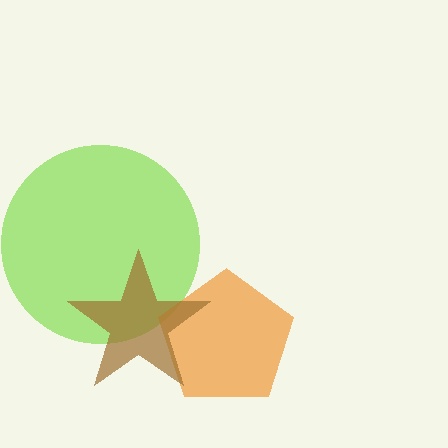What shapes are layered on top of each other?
The layered shapes are: a lime circle, an orange pentagon, a brown star.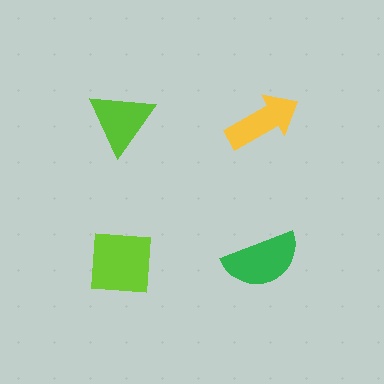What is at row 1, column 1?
A lime triangle.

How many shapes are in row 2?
2 shapes.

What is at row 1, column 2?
A yellow arrow.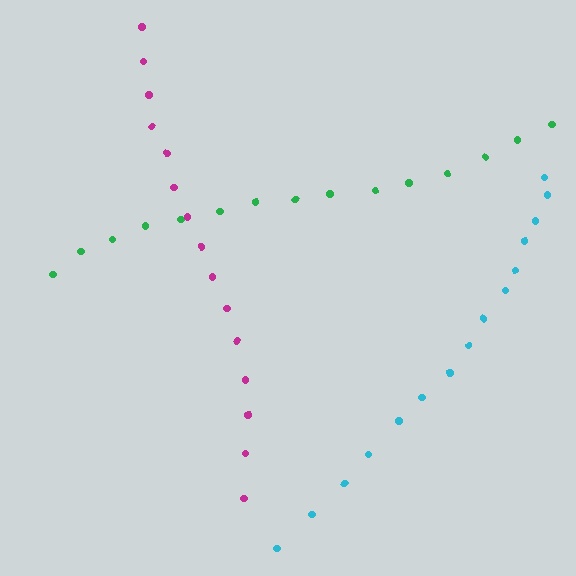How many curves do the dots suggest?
There are 3 distinct paths.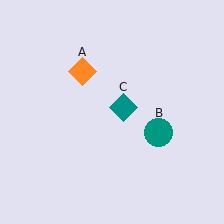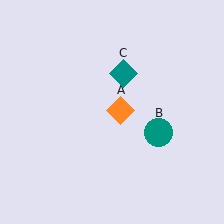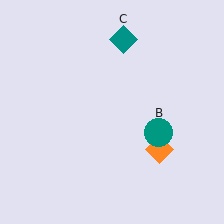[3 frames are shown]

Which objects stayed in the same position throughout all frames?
Teal circle (object B) remained stationary.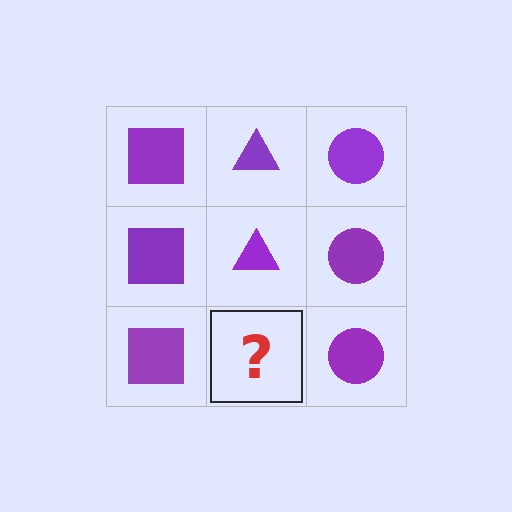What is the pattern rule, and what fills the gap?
The rule is that each column has a consistent shape. The gap should be filled with a purple triangle.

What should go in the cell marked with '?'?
The missing cell should contain a purple triangle.